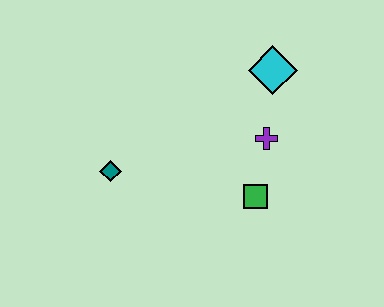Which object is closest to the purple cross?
The green square is closest to the purple cross.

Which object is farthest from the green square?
The teal diamond is farthest from the green square.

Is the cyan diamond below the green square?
No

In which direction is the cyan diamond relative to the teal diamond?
The cyan diamond is to the right of the teal diamond.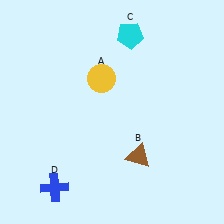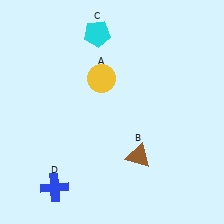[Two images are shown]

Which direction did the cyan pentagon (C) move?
The cyan pentagon (C) moved left.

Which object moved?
The cyan pentagon (C) moved left.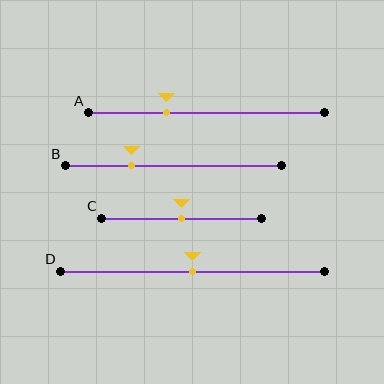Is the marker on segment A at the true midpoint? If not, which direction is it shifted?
No, the marker on segment A is shifted to the left by about 17% of the segment length.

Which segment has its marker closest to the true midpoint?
Segment C has its marker closest to the true midpoint.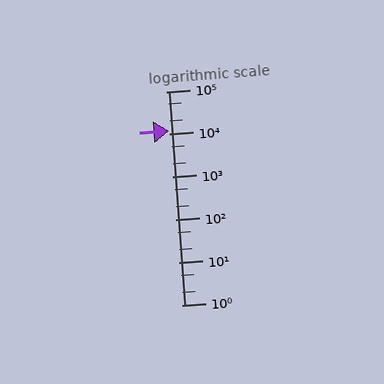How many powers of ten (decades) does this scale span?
The scale spans 5 decades, from 1 to 100000.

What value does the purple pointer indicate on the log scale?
The pointer indicates approximately 12000.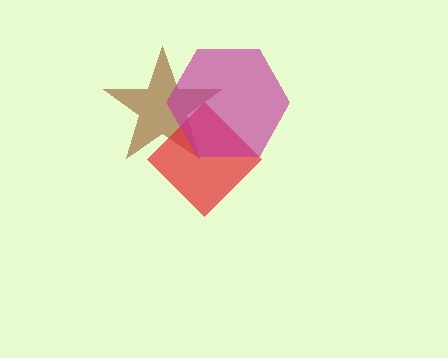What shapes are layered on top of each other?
The layered shapes are: a brown star, a red diamond, a magenta hexagon.